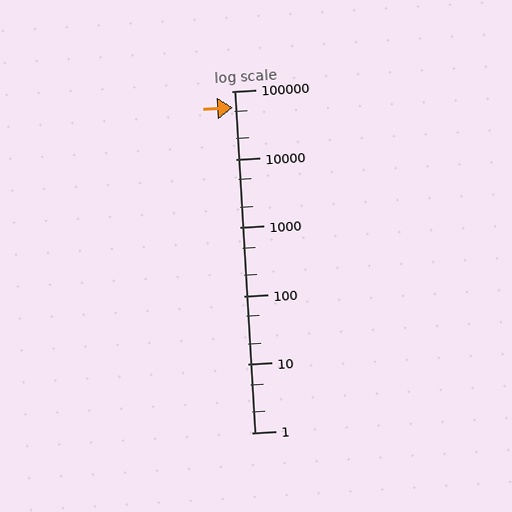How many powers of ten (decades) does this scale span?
The scale spans 5 decades, from 1 to 100000.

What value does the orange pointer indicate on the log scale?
The pointer indicates approximately 57000.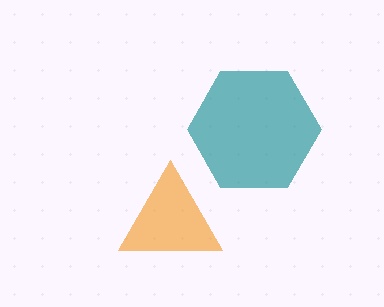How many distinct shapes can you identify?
There are 2 distinct shapes: a teal hexagon, an orange triangle.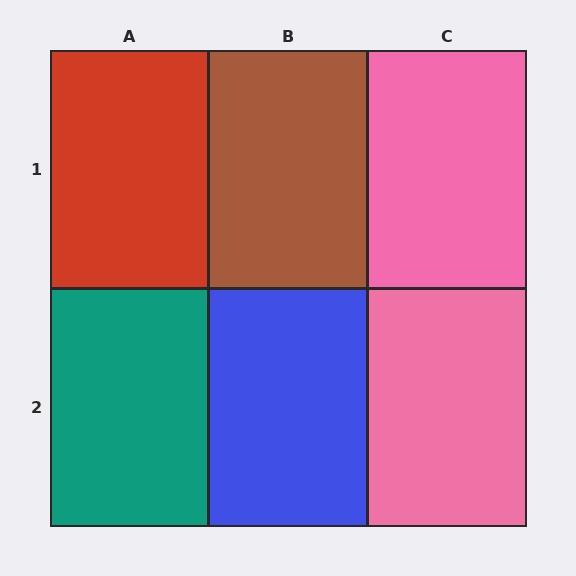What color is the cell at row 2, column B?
Blue.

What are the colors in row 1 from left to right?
Red, brown, pink.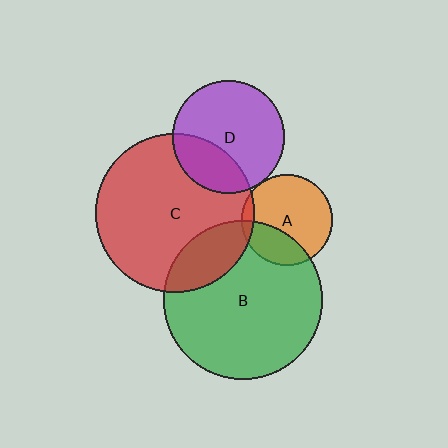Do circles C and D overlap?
Yes.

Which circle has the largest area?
Circle B (green).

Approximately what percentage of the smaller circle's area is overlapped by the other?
Approximately 30%.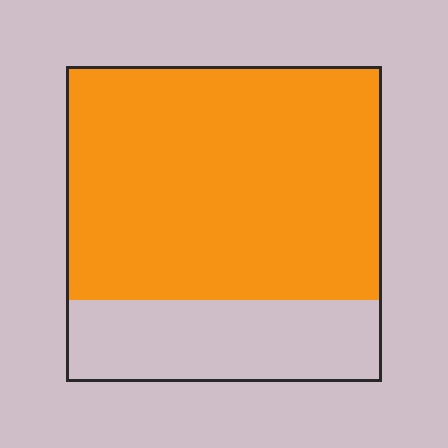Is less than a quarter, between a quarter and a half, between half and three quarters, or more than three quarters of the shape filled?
Between half and three quarters.